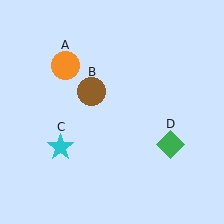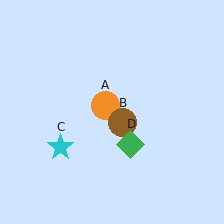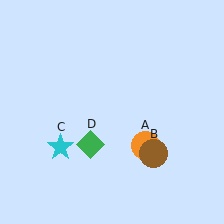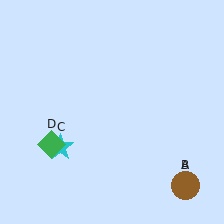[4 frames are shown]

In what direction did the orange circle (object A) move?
The orange circle (object A) moved down and to the right.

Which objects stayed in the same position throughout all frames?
Cyan star (object C) remained stationary.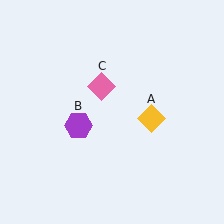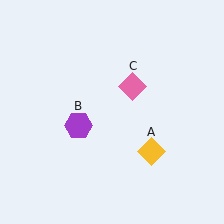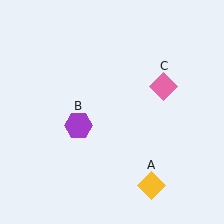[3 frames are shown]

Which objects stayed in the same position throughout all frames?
Purple hexagon (object B) remained stationary.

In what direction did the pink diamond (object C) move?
The pink diamond (object C) moved right.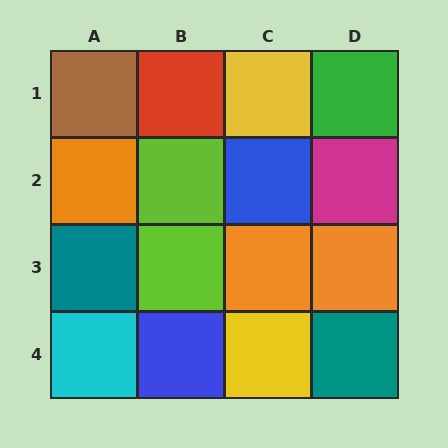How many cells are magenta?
1 cell is magenta.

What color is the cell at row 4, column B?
Blue.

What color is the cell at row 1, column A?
Brown.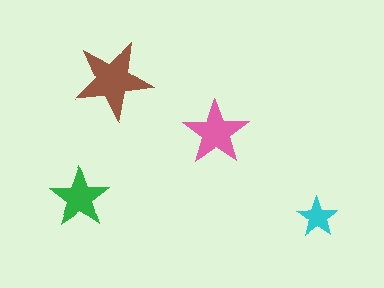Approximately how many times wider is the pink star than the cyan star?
About 1.5 times wider.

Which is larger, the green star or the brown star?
The brown one.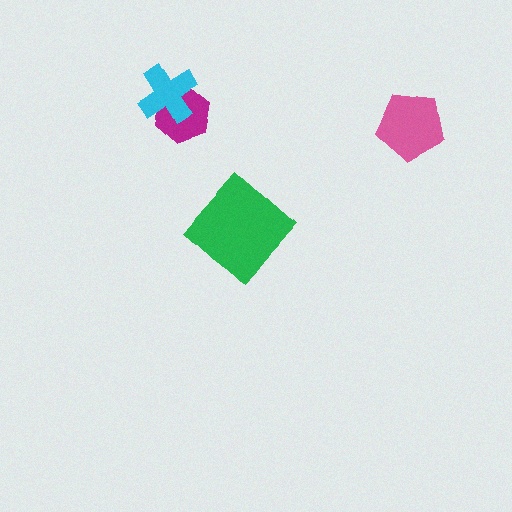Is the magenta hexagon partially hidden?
Yes, it is partially covered by another shape.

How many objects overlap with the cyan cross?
1 object overlaps with the cyan cross.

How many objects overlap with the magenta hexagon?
1 object overlaps with the magenta hexagon.